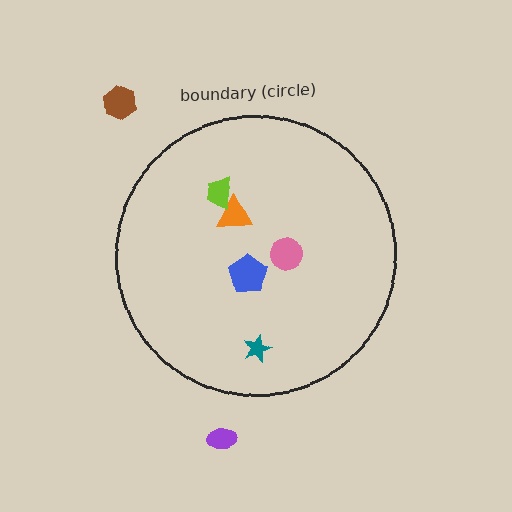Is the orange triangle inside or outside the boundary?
Inside.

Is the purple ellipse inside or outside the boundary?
Outside.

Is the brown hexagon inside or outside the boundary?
Outside.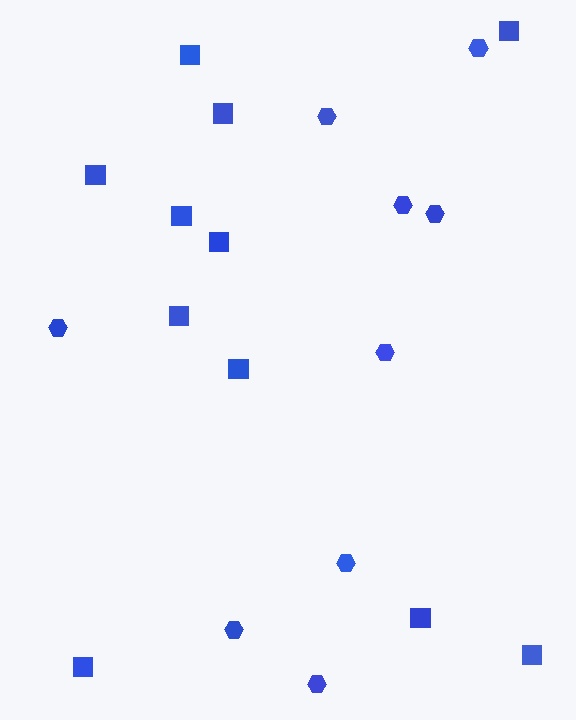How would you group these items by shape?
There are 2 groups: one group of squares (11) and one group of hexagons (9).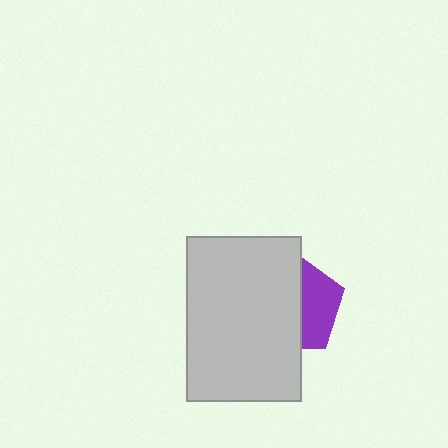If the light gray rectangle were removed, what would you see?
You would see the complete purple pentagon.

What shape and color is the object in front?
The object in front is a light gray rectangle.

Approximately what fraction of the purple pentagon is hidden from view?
Roughly 61% of the purple pentagon is hidden behind the light gray rectangle.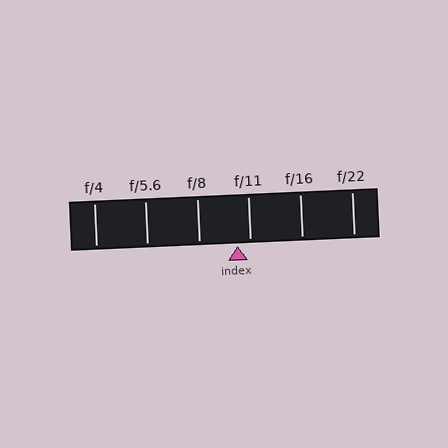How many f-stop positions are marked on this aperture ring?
There are 6 f-stop positions marked.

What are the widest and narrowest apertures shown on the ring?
The widest aperture shown is f/4 and the narrowest is f/22.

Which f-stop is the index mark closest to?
The index mark is closest to f/11.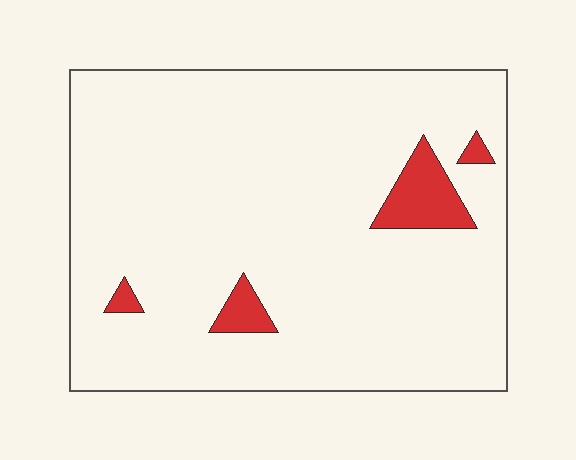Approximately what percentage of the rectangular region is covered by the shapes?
Approximately 5%.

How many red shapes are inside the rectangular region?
4.